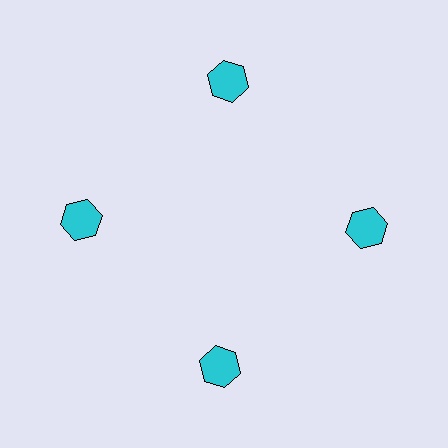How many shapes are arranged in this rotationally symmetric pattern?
There are 4 shapes, arranged in 4 groups of 1.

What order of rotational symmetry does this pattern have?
This pattern has 4-fold rotational symmetry.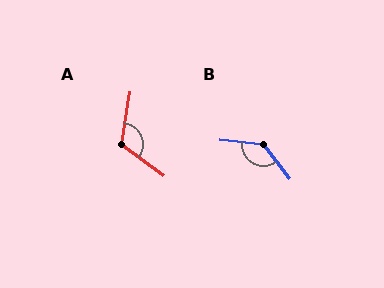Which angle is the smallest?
A, at approximately 117 degrees.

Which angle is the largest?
B, at approximately 133 degrees.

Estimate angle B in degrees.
Approximately 133 degrees.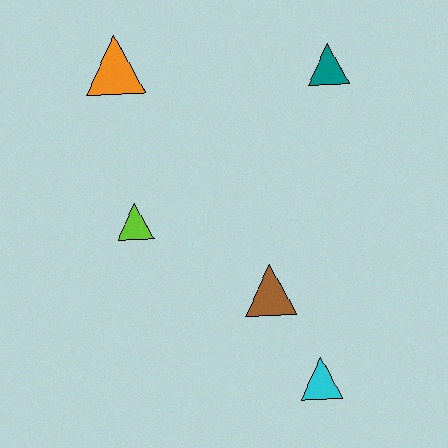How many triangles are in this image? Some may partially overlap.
There are 5 triangles.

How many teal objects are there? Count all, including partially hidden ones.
There is 1 teal object.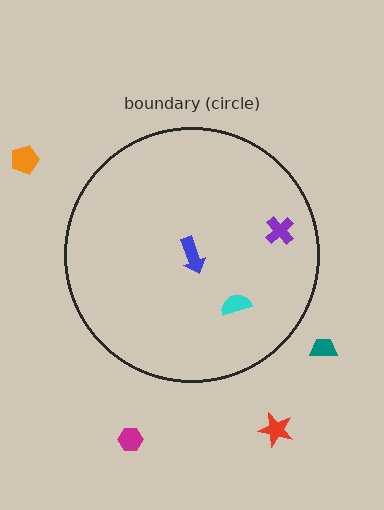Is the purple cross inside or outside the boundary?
Inside.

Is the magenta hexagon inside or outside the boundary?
Outside.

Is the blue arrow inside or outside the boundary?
Inside.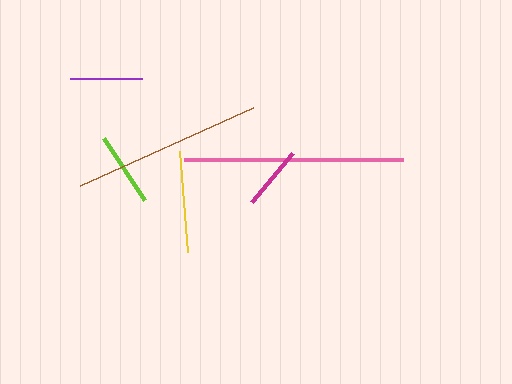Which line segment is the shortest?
The magenta line is the shortest at approximately 64 pixels.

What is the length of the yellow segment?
The yellow segment is approximately 101 pixels long.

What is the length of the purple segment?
The purple segment is approximately 72 pixels long.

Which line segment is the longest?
The pink line is the longest at approximately 219 pixels.